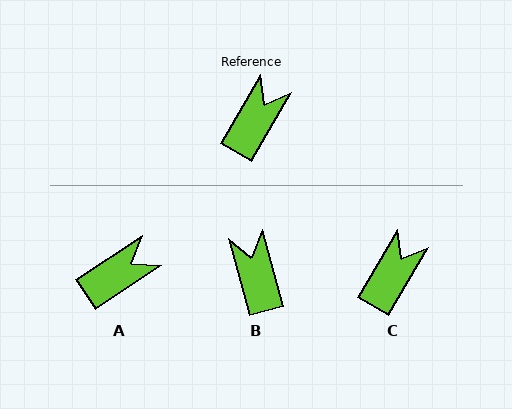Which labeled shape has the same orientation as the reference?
C.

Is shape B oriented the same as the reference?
No, it is off by about 46 degrees.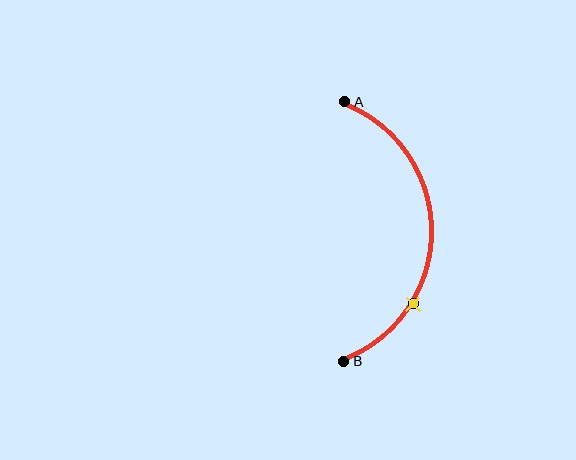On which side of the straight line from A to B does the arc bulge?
The arc bulges to the right of the straight line connecting A and B.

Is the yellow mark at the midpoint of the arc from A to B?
No. The yellow mark lies on the arc but is closer to endpoint B. The arc midpoint would be at the point on the curve equidistant along the arc from both A and B.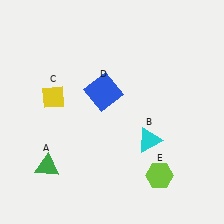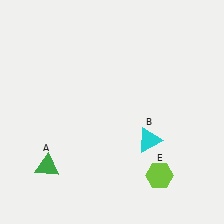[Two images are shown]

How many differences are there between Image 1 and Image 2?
There are 2 differences between the two images.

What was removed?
The blue square (D), the yellow diamond (C) were removed in Image 2.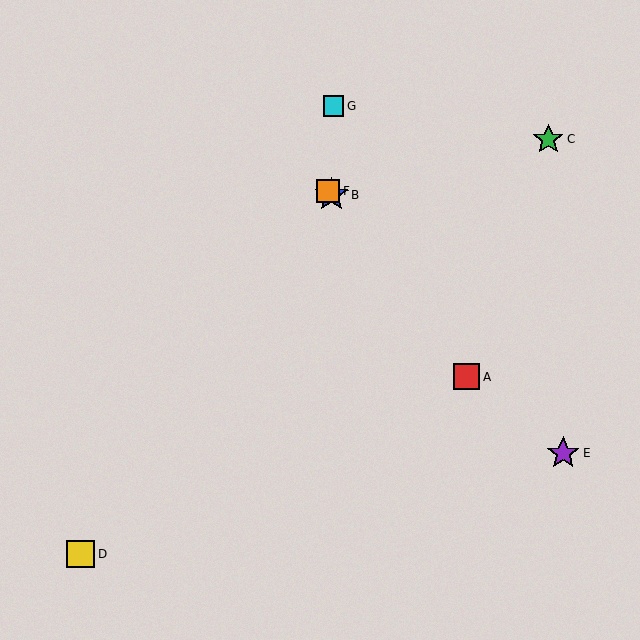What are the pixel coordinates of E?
Object E is at (563, 453).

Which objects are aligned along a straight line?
Objects A, B, F are aligned along a straight line.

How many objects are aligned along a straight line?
3 objects (A, B, F) are aligned along a straight line.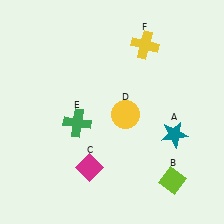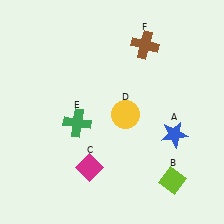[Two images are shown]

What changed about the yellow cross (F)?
In Image 1, F is yellow. In Image 2, it changed to brown.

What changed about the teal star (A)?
In Image 1, A is teal. In Image 2, it changed to blue.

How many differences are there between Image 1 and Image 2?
There are 2 differences between the two images.